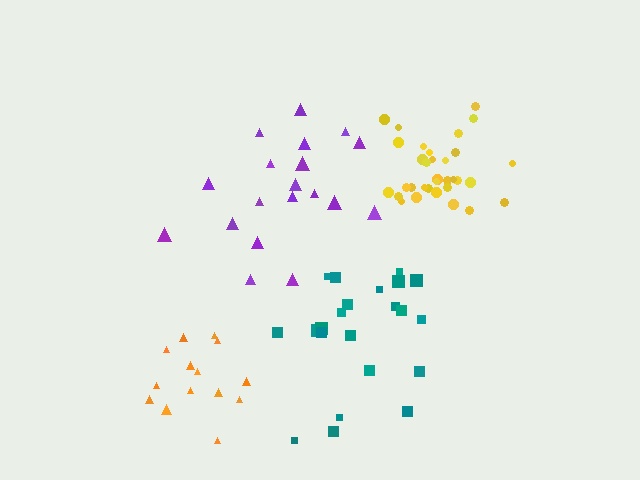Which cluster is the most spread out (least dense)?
Purple.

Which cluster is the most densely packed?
Yellow.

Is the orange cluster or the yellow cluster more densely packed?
Yellow.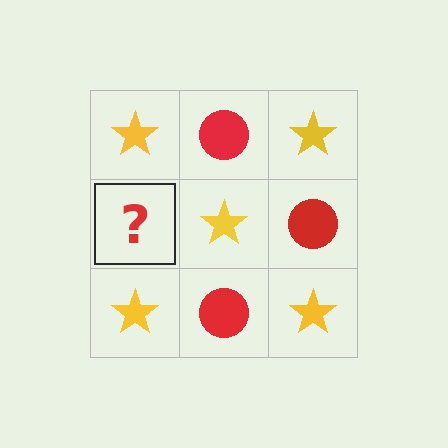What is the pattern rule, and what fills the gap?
The rule is that it alternates yellow star and red circle in a checkerboard pattern. The gap should be filled with a red circle.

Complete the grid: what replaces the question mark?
The question mark should be replaced with a red circle.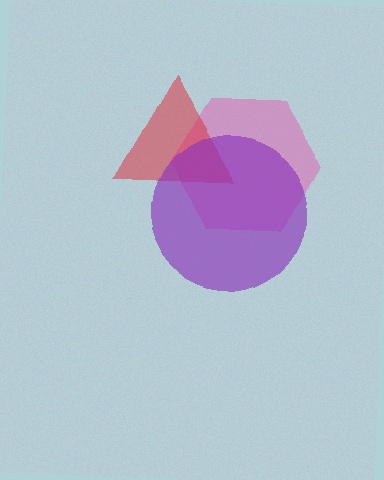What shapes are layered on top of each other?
The layered shapes are: a pink hexagon, a red triangle, a purple circle.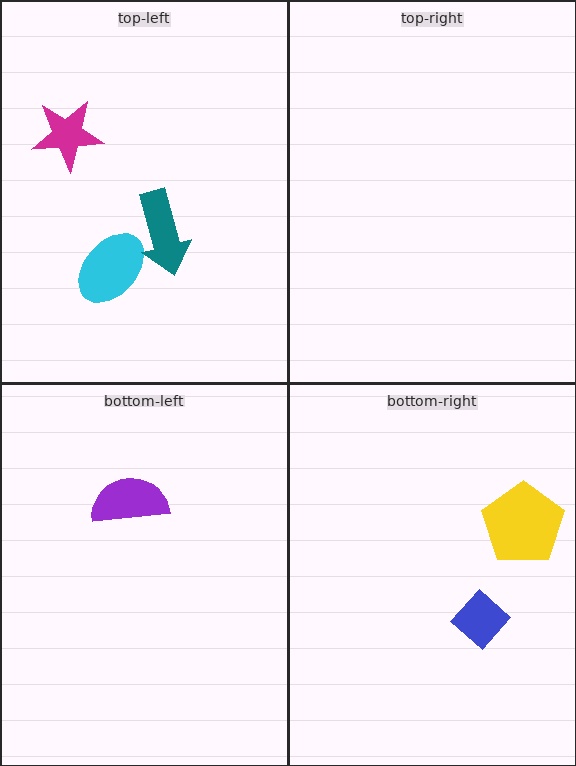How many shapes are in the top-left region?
3.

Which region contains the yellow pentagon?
The bottom-right region.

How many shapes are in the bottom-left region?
1.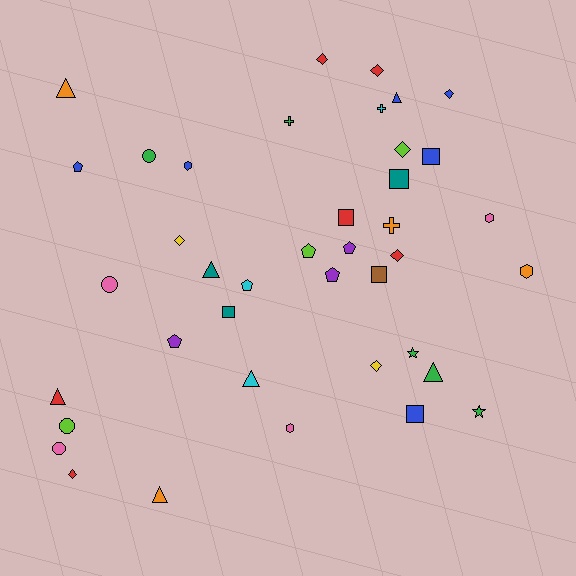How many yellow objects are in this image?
There are 2 yellow objects.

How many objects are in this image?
There are 40 objects.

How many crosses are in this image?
There are 3 crosses.